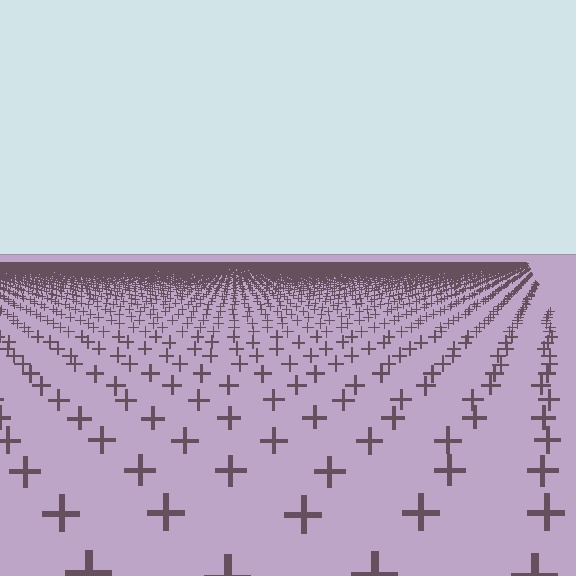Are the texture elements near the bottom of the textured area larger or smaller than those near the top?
Larger. Near the bottom, elements are closer to the viewer and appear at a bigger on-screen size.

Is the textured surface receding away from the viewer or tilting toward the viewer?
The surface is receding away from the viewer. Texture elements get smaller and denser toward the top.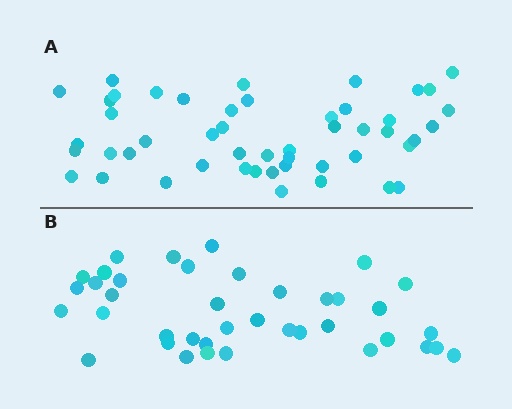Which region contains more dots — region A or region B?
Region A (the top region) has more dots.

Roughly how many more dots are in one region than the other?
Region A has roughly 10 or so more dots than region B.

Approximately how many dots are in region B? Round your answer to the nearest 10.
About 40 dots. (The exact count is 39, which rounds to 40.)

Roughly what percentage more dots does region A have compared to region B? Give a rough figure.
About 25% more.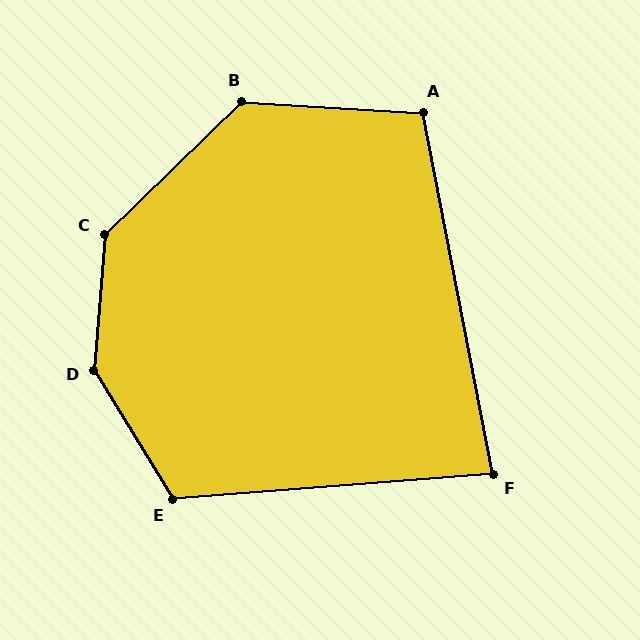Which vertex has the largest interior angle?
D, at approximately 144 degrees.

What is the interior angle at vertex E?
Approximately 117 degrees (obtuse).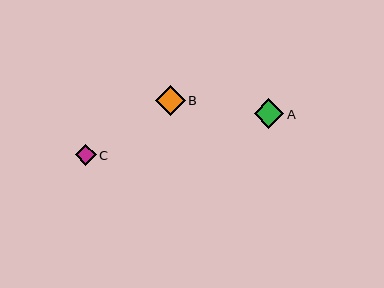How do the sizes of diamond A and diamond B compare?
Diamond A and diamond B are approximately the same size.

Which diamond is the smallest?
Diamond C is the smallest with a size of approximately 21 pixels.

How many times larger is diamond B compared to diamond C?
Diamond B is approximately 1.4 times the size of diamond C.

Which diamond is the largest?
Diamond A is the largest with a size of approximately 30 pixels.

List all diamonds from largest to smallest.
From largest to smallest: A, B, C.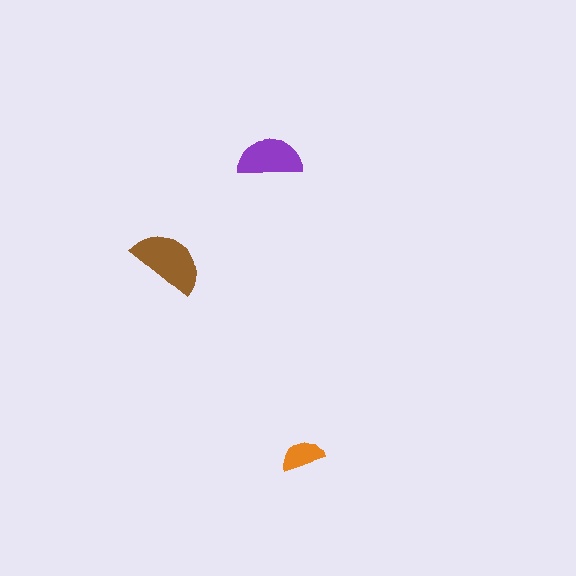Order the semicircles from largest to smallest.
the brown one, the purple one, the orange one.